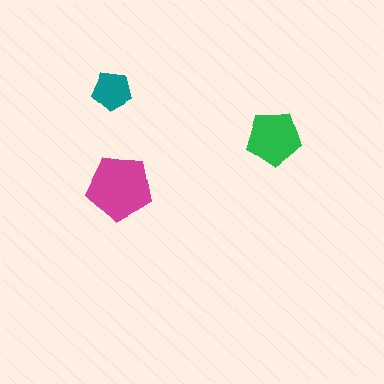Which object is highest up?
The teal pentagon is topmost.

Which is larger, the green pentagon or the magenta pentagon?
The magenta one.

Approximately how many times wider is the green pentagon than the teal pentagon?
About 1.5 times wider.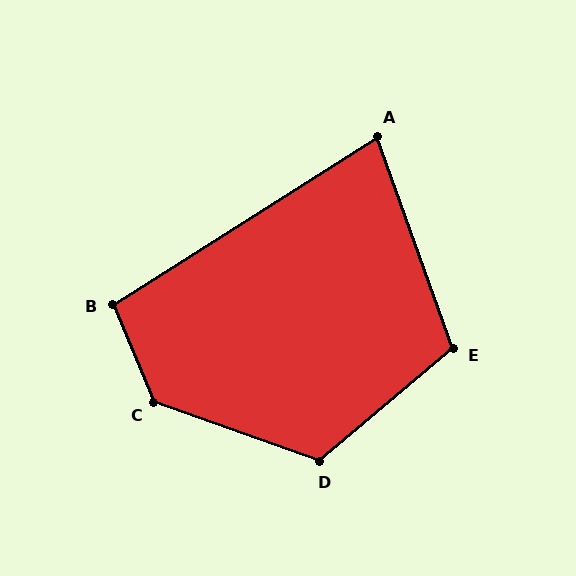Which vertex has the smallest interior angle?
A, at approximately 77 degrees.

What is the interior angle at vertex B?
Approximately 100 degrees (obtuse).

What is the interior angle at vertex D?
Approximately 120 degrees (obtuse).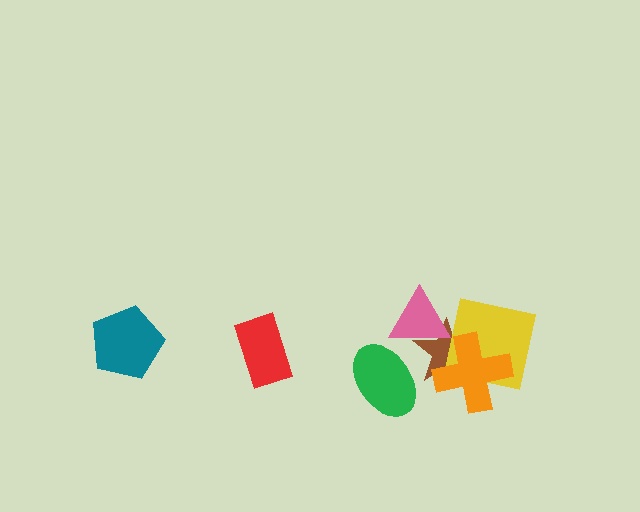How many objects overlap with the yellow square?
2 objects overlap with the yellow square.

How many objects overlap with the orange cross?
2 objects overlap with the orange cross.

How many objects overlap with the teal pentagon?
0 objects overlap with the teal pentagon.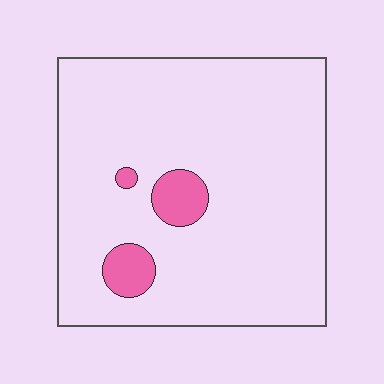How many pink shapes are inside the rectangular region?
3.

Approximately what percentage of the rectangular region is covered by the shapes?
Approximately 5%.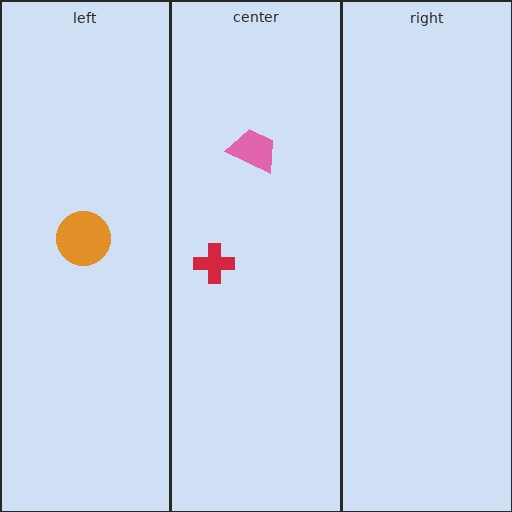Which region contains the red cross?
The center region.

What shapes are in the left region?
The orange circle.